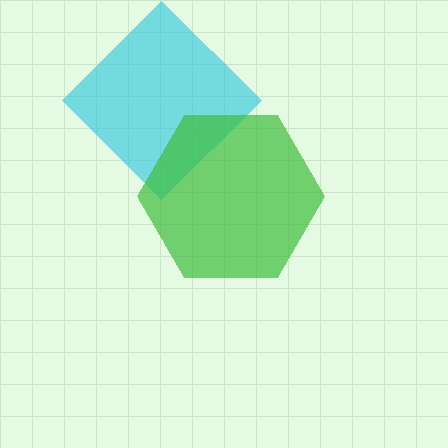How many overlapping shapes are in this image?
There are 2 overlapping shapes in the image.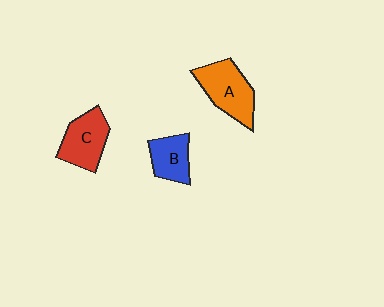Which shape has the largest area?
Shape A (orange).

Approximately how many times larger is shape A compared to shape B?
Approximately 1.5 times.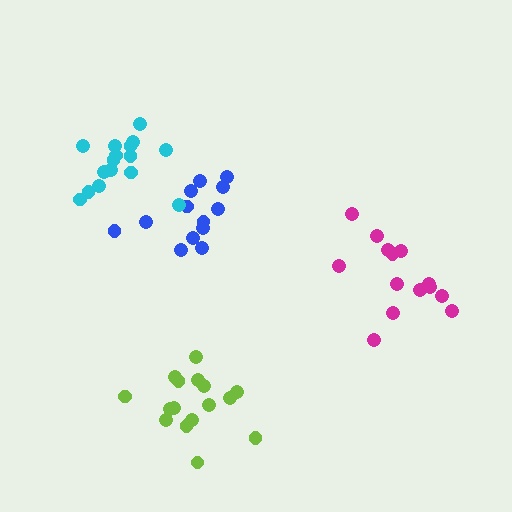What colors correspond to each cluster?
The clusters are colored: magenta, blue, cyan, lime.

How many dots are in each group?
Group 1: 14 dots, Group 2: 13 dots, Group 3: 16 dots, Group 4: 16 dots (59 total).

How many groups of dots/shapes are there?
There are 4 groups.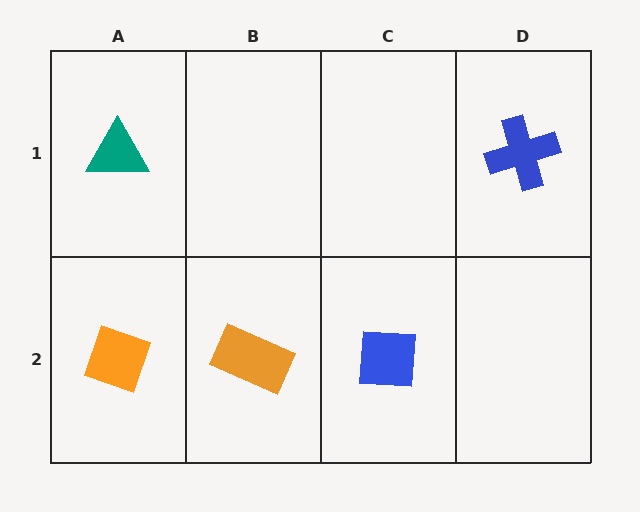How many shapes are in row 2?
3 shapes.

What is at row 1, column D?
A blue cross.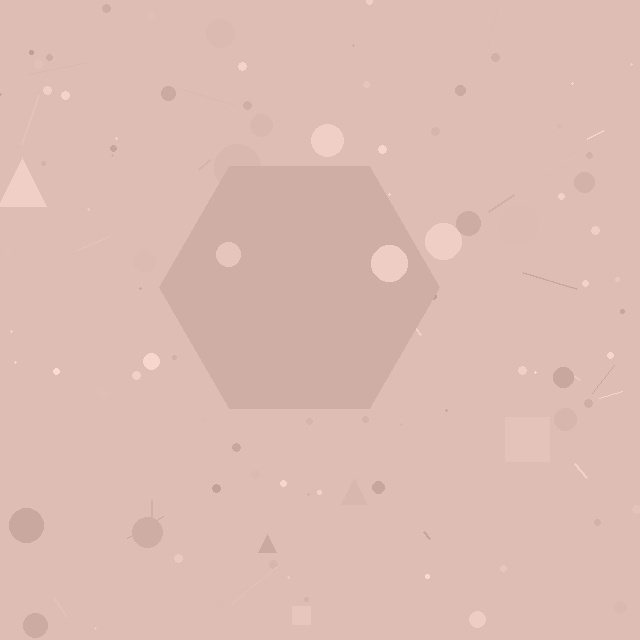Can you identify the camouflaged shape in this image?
The camouflaged shape is a hexagon.